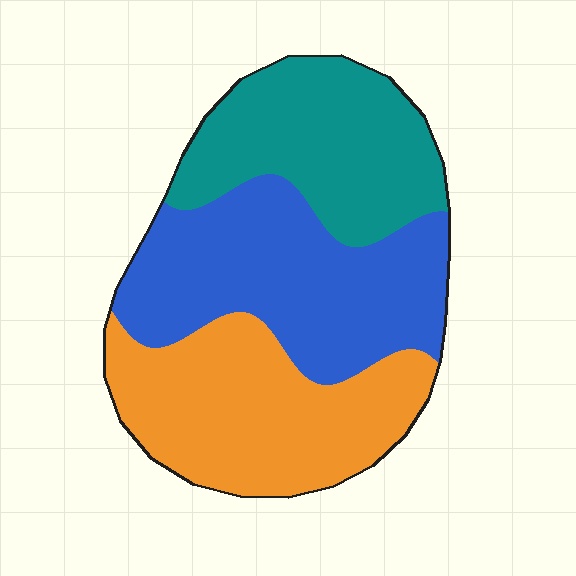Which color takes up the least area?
Teal, at roughly 30%.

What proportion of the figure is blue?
Blue takes up between a quarter and a half of the figure.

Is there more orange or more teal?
Orange.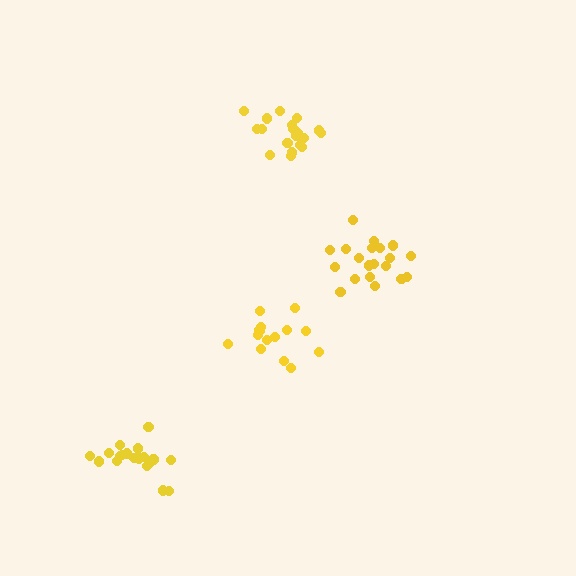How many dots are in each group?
Group 1: 20 dots, Group 2: 14 dots, Group 3: 19 dots, Group 4: 19 dots (72 total).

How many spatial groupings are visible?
There are 4 spatial groupings.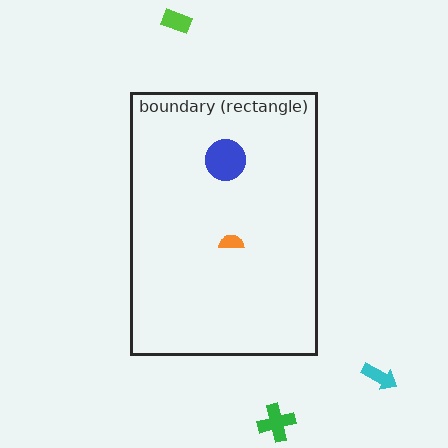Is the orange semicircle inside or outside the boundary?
Inside.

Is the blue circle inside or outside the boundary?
Inside.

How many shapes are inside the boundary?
2 inside, 3 outside.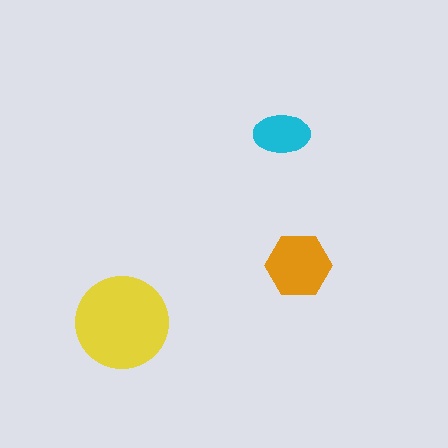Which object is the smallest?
The cyan ellipse.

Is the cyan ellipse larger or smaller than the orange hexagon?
Smaller.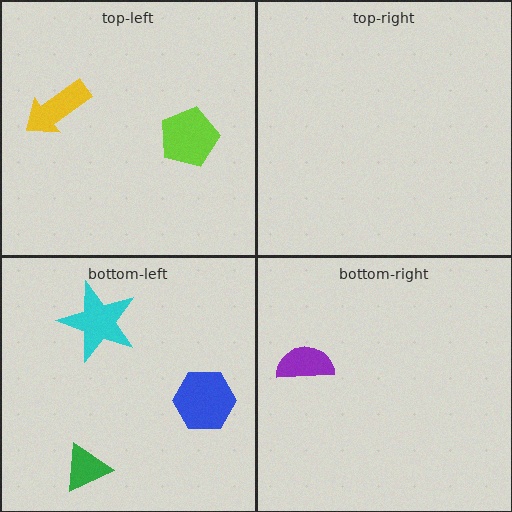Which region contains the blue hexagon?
The bottom-left region.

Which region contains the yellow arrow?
The top-left region.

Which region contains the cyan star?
The bottom-left region.